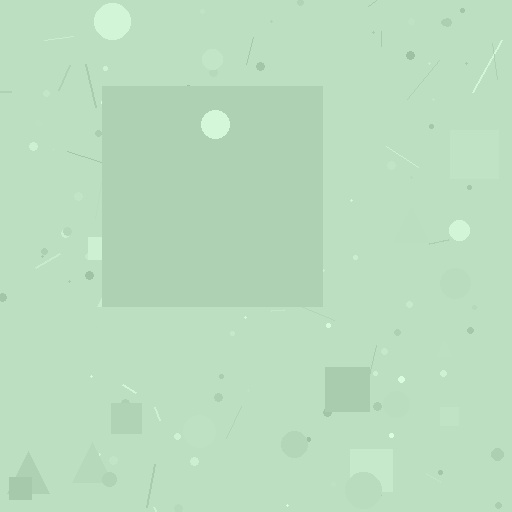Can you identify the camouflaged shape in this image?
The camouflaged shape is a square.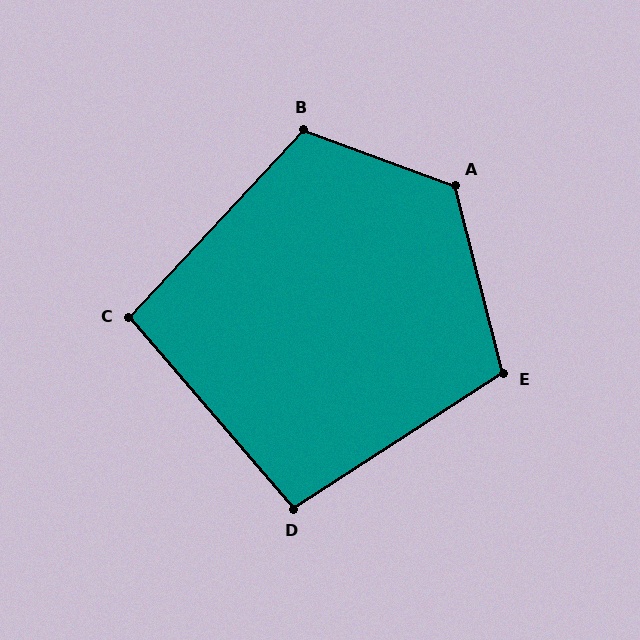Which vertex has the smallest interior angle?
C, at approximately 96 degrees.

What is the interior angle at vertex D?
Approximately 98 degrees (obtuse).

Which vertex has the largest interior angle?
A, at approximately 124 degrees.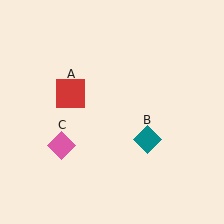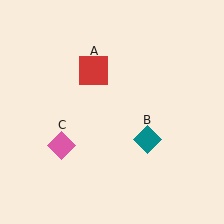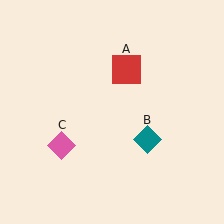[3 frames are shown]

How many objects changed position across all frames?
1 object changed position: red square (object A).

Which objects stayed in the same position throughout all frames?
Teal diamond (object B) and pink diamond (object C) remained stationary.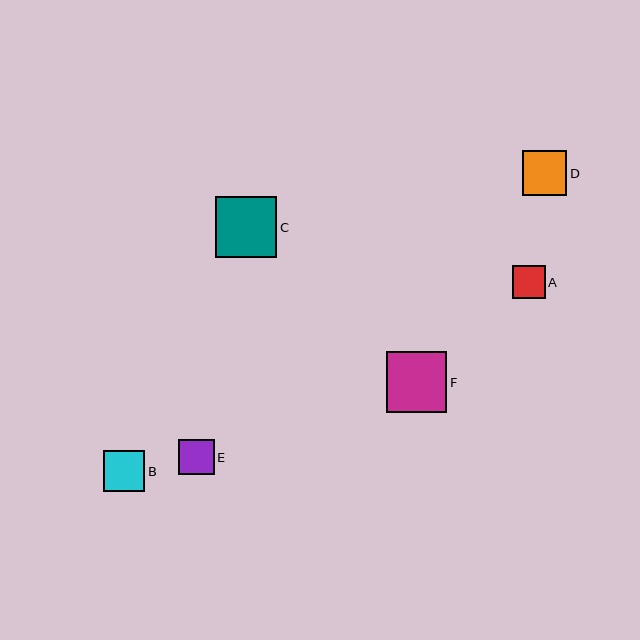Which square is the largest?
Square C is the largest with a size of approximately 61 pixels.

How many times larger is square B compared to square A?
Square B is approximately 1.3 times the size of square A.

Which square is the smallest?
Square A is the smallest with a size of approximately 33 pixels.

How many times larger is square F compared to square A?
Square F is approximately 1.8 times the size of square A.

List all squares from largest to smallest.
From largest to smallest: C, F, D, B, E, A.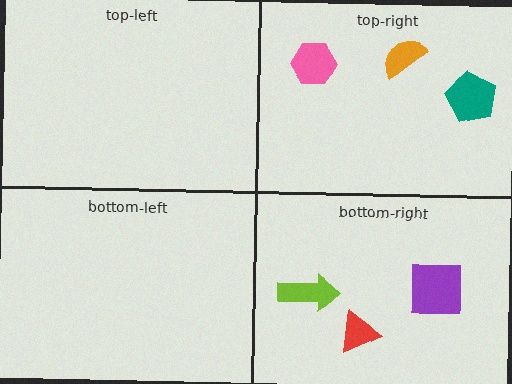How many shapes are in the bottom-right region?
3.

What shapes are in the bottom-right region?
The red triangle, the lime arrow, the purple square.